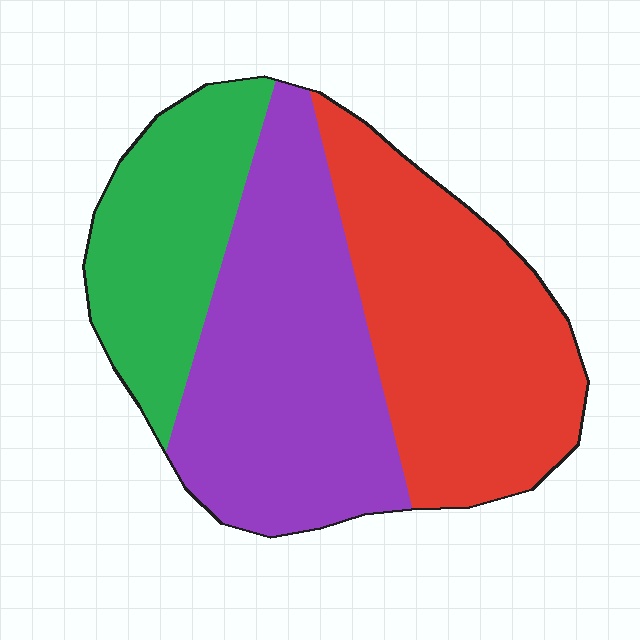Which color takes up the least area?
Green, at roughly 25%.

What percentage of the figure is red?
Red covers around 35% of the figure.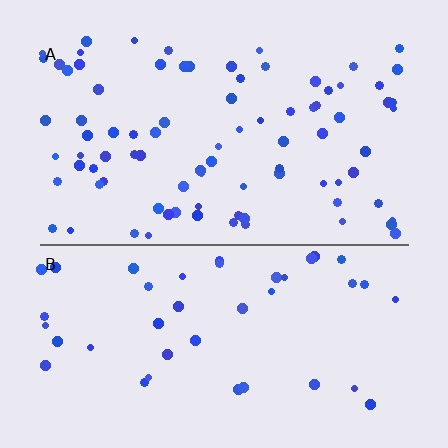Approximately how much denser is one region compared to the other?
Approximately 2.0× — region A over region B.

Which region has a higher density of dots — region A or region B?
A (the top).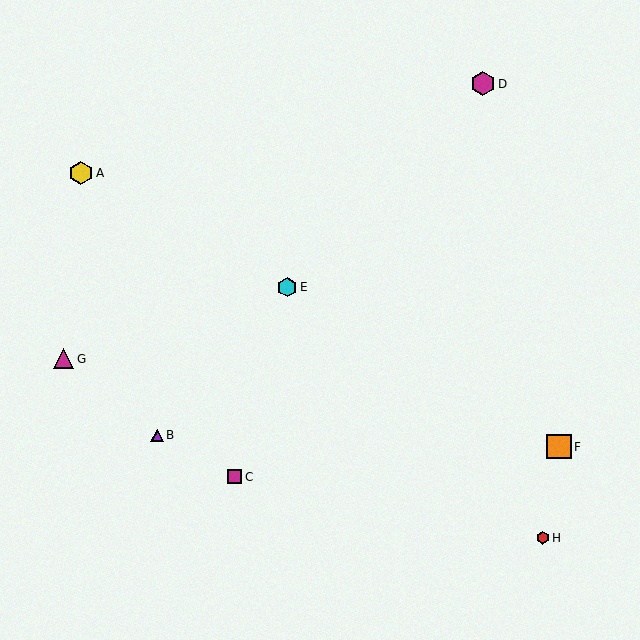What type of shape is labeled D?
Shape D is a magenta hexagon.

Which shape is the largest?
The orange square (labeled F) is the largest.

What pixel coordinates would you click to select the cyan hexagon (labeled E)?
Click at (287, 287) to select the cyan hexagon E.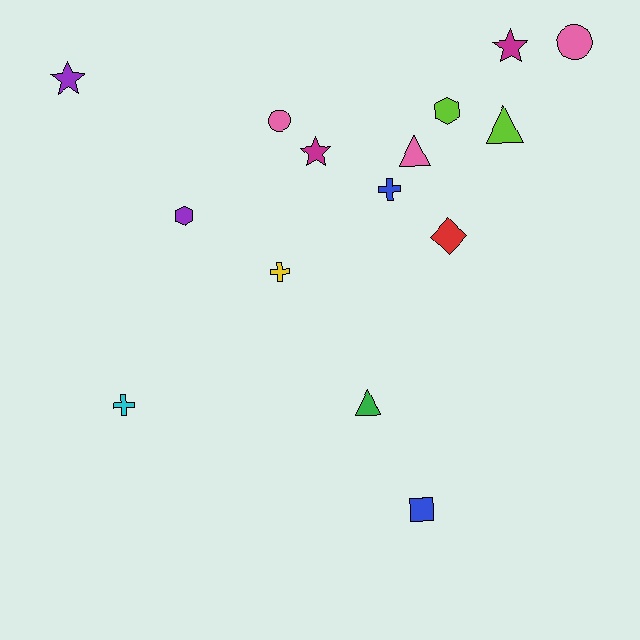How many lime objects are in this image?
There are 2 lime objects.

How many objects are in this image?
There are 15 objects.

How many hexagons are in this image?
There are 2 hexagons.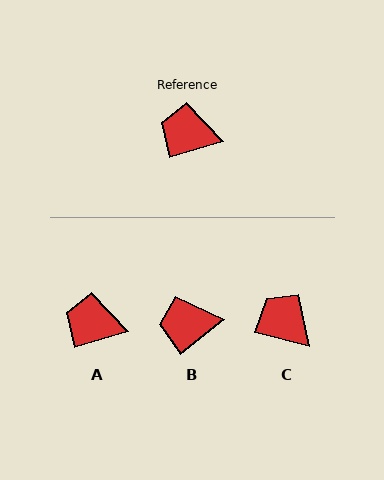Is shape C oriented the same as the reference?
No, it is off by about 32 degrees.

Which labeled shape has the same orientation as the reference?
A.